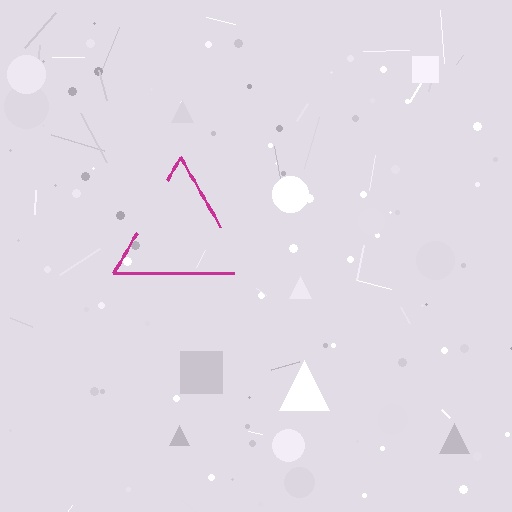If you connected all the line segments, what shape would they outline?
They would outline a triangle.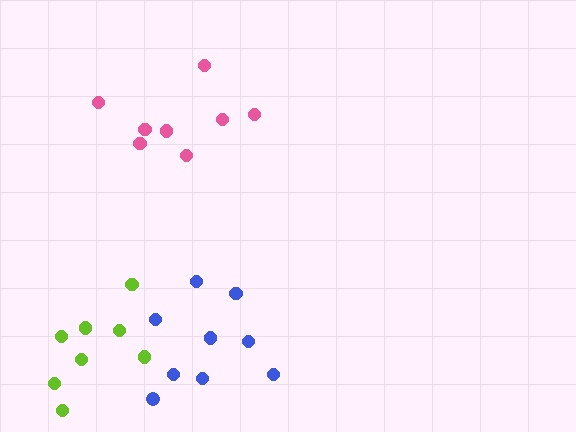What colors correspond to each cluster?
The clusters are colored: lime, pink, blue.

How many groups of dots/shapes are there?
There are 3 groups.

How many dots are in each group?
Group 1: 8 dots, Group 2: 8 dots, Group 3: 9 dots (25 total).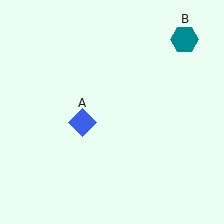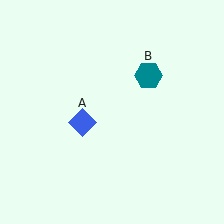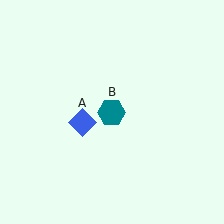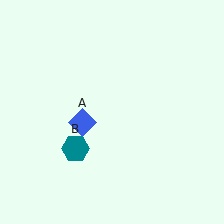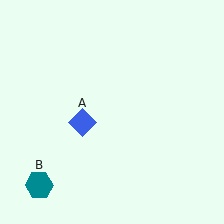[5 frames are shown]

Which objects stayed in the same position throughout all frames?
Blue diamond (object A) remained stationary.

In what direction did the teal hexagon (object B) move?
The teal hexagon (object B) moved down and to the left.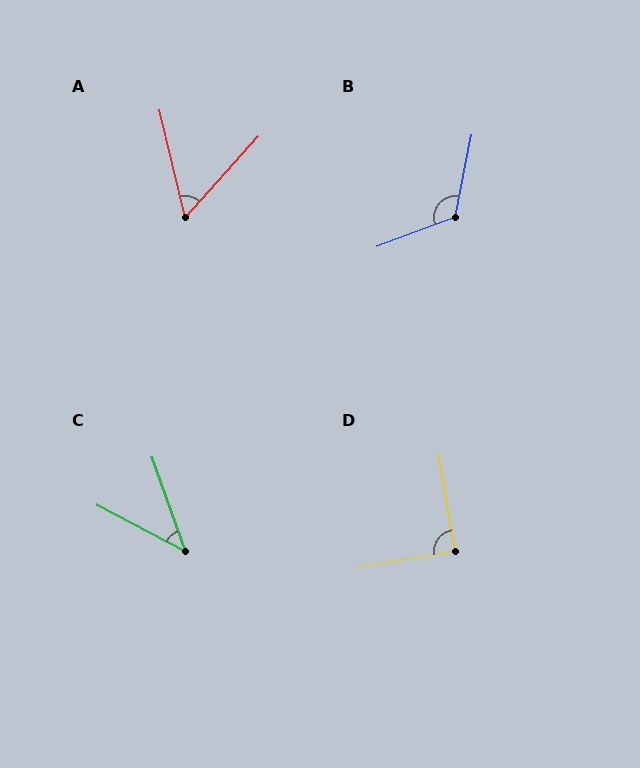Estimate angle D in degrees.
Approximately 90 degrees.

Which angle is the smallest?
C, at approximately 43 degrees.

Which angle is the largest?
B, at approximately 121 degrees.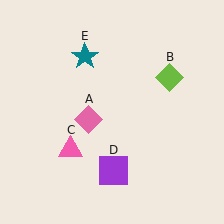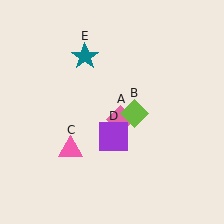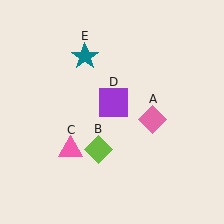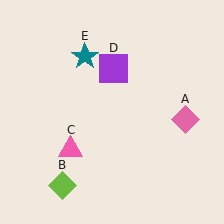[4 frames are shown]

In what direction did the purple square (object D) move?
The purple square (object D) moved up.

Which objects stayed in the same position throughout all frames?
Pink triangle (object C) and teal star (object E) remained stationary.